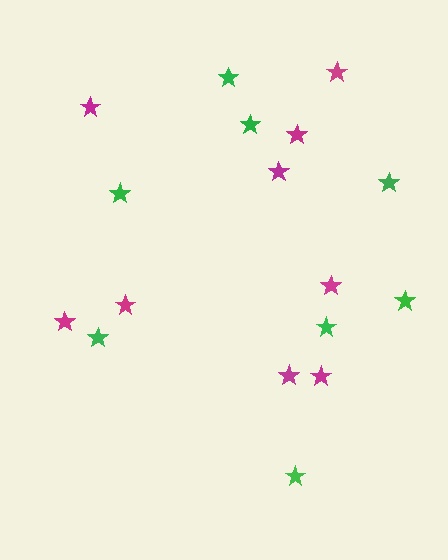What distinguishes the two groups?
There are 2 groups: one group of green stars (8) and one group of magenta stars (9).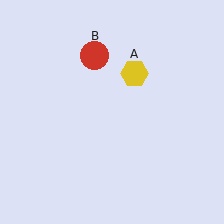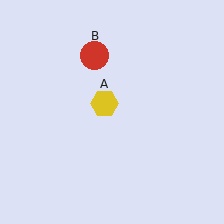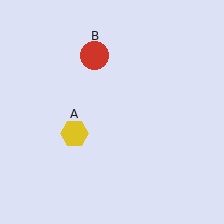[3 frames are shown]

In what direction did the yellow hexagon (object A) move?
The yellow hexagon (object A) moved down and to the left.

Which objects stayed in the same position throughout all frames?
Red circle (object B) remained stationary.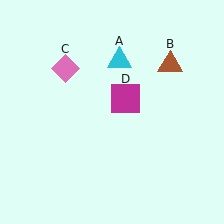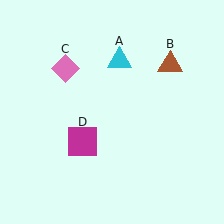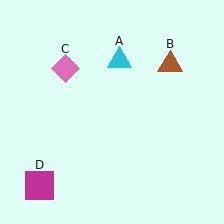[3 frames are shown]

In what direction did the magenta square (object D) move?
The magenta square (object D) moved down and to the left.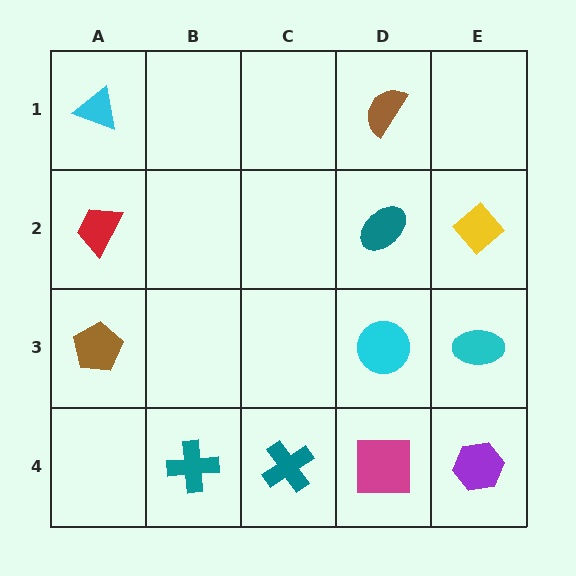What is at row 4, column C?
A teal cross.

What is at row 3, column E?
A cyan ellipse.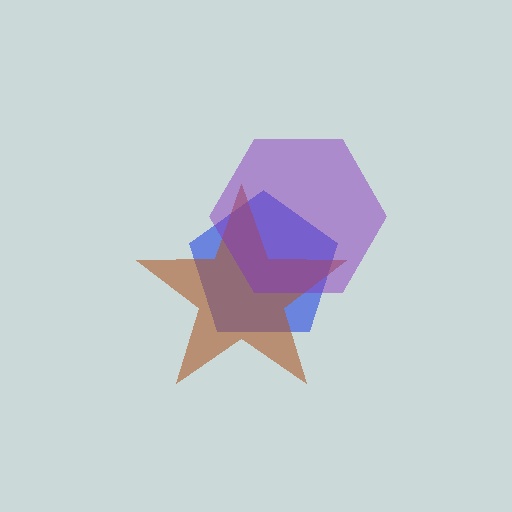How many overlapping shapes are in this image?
There are 3 overlapping shapes in the image.